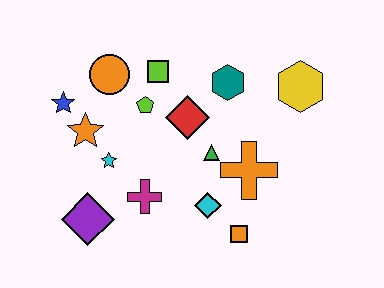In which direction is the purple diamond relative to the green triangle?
The purple diamond is to the left of the green triangle.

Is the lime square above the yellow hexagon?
Yes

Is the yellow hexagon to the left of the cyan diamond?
No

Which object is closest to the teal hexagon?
The red diamond is closest to the teal hexagon.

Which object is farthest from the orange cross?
The blue star is farthest from the orange cross.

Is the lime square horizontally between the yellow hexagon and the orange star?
Yes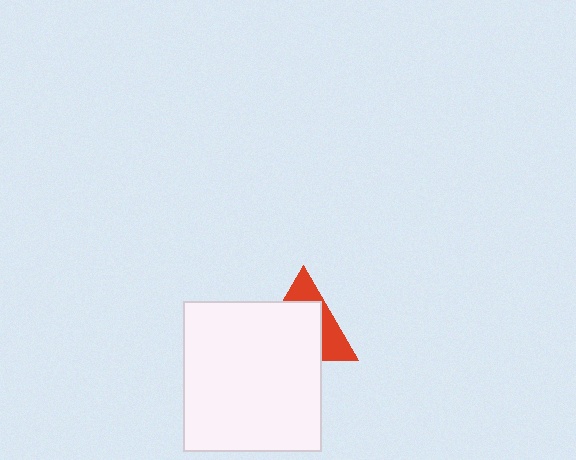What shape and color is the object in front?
The object in front is a white rectangle.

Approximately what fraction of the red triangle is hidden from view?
Roughly 63% of the red triangle is hidden behind the white rectangle.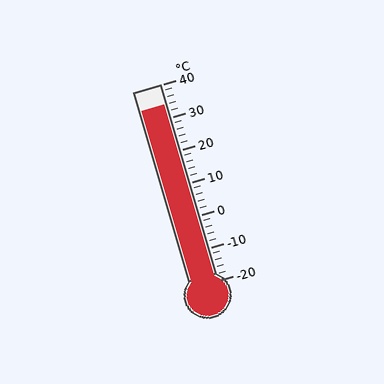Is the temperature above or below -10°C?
The temperature is above -10°C.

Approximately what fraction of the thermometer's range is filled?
The thermometer is filled to approximately 90% of its range.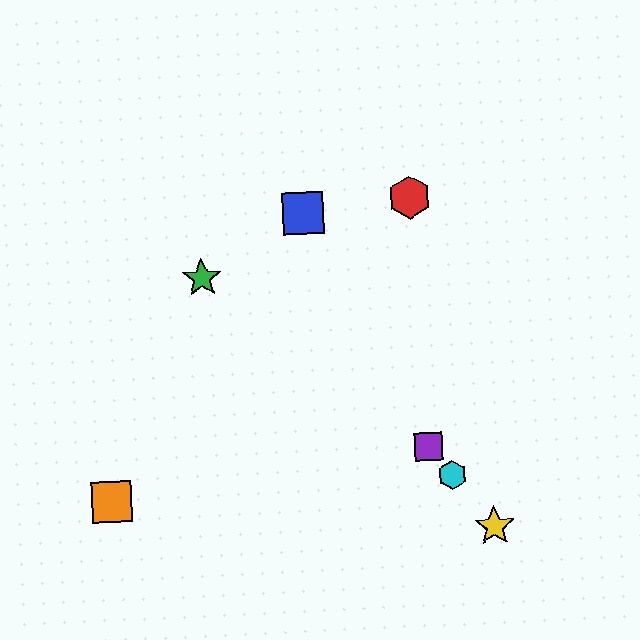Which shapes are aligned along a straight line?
The yellow star, the purple square, the cyan hexagon are aligned along a straight line.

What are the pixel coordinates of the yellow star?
The yellow star is at (495, 526).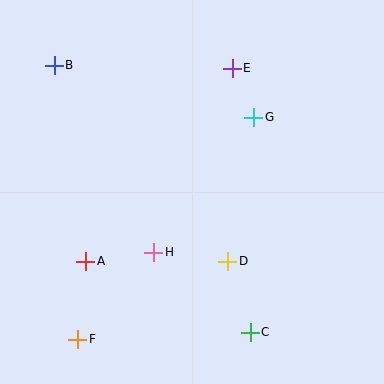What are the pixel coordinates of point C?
Point C is at (250, 332).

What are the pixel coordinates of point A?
Point A is at (86, 261).